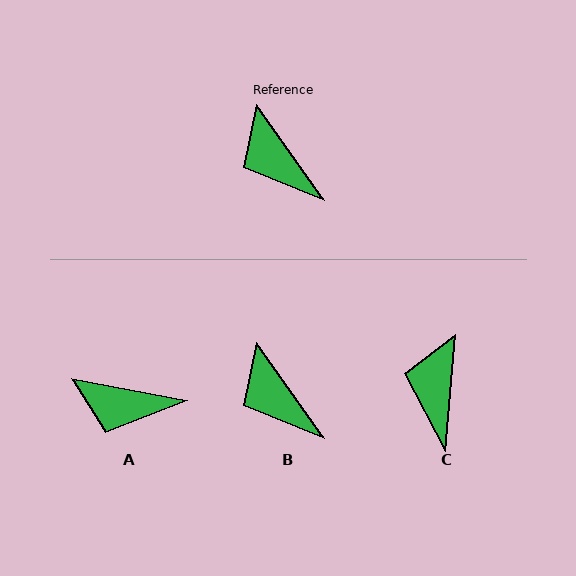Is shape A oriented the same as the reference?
No, it is off by about 44 degrees.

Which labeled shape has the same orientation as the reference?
B.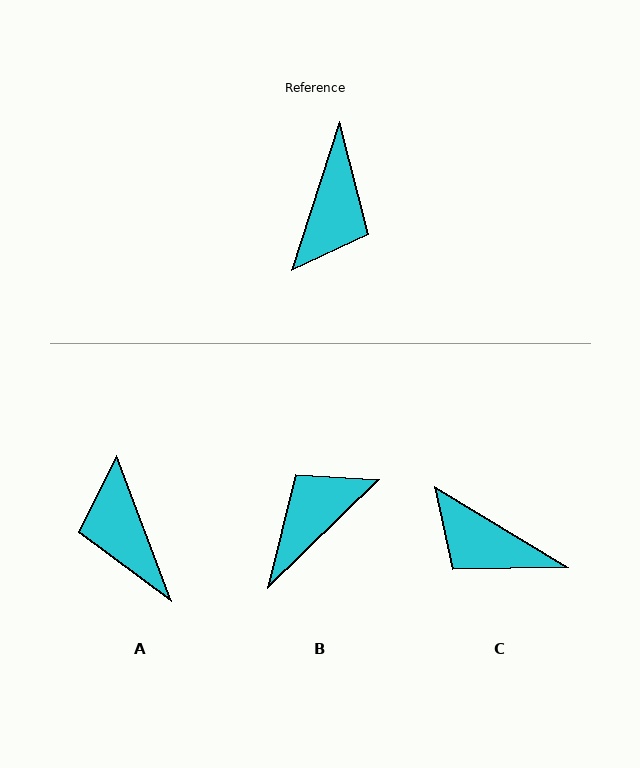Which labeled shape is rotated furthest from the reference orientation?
B, about 152 degrees away.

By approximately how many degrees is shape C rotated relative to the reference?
Approximately 103 degrees clockwise.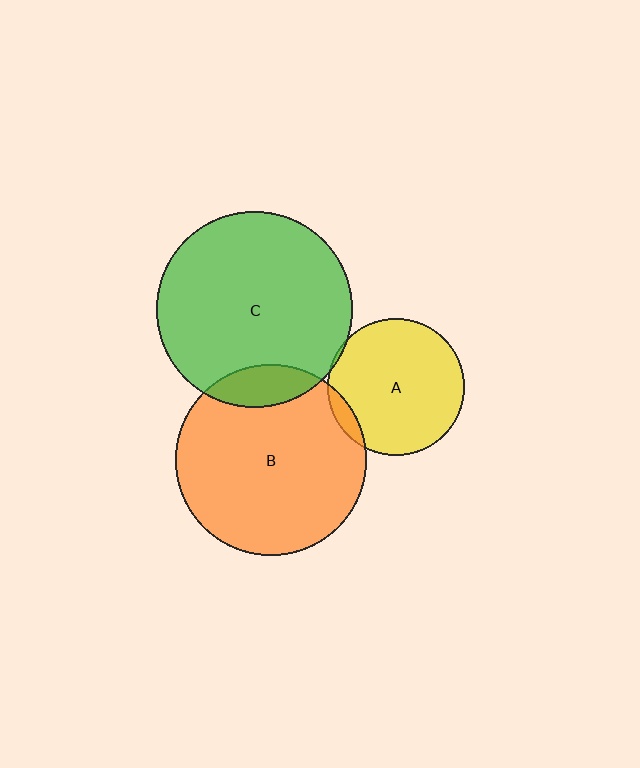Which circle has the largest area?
Circle C (green).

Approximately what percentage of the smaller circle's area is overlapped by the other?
Approximately 5%.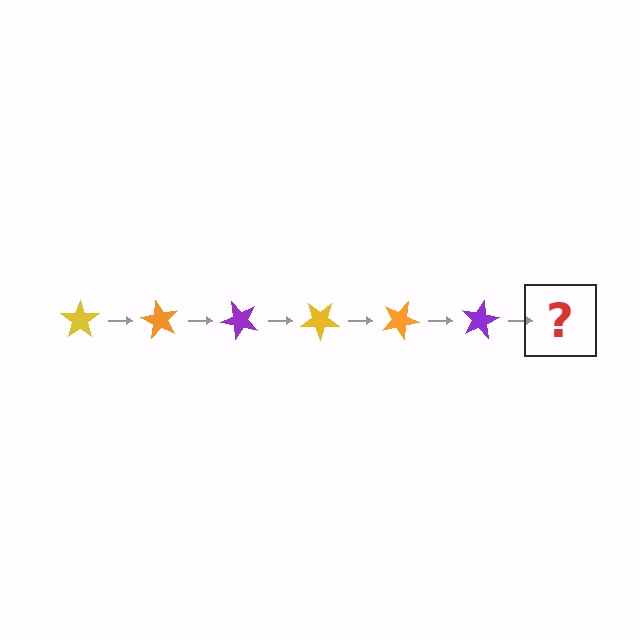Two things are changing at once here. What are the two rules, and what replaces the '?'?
The two rules are that it rotates 60 degrees each step and the color cycles through yellow, orange, and purple. The '?' should be a yellow star, rotated 360 degrees from the start.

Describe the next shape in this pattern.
It should be a yellow star, rotated 360 degrees from the start.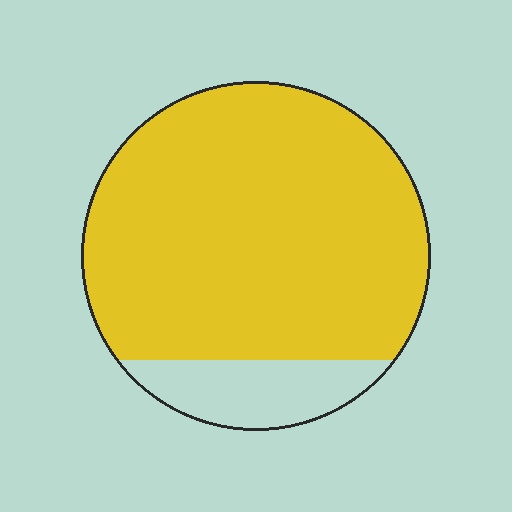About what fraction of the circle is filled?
About seven eighths (7/8).